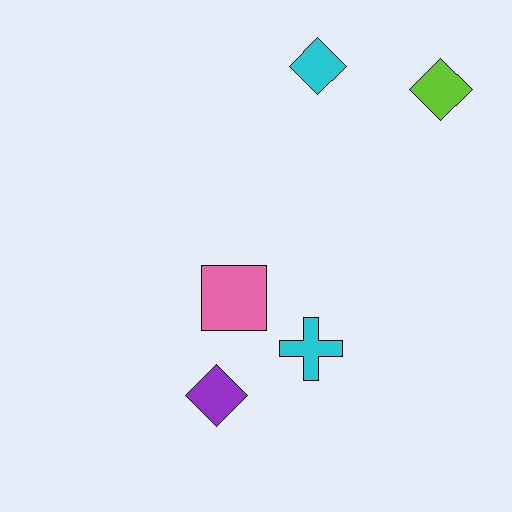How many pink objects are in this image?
There is 1 pink object.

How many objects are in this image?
There are 5 objects.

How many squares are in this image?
There is 1 square.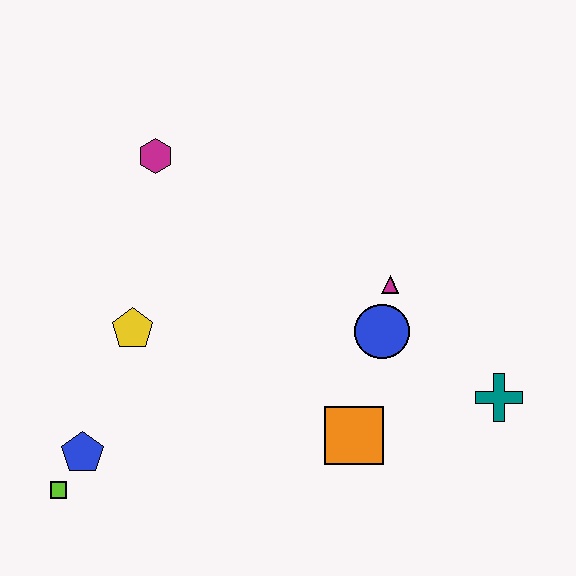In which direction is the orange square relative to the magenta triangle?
The orange square is below the magenta triangle.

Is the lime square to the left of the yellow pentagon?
Yes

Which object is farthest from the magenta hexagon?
The teal cross is farthest from the magenta hexagon.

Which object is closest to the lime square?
The blue pentagon is closest to the lime square.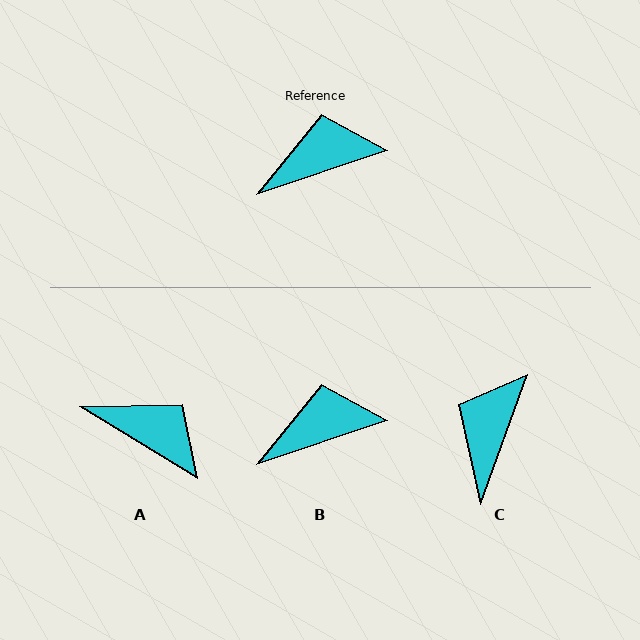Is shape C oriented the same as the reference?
No, it is off by about 52 degrees.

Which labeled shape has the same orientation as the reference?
B.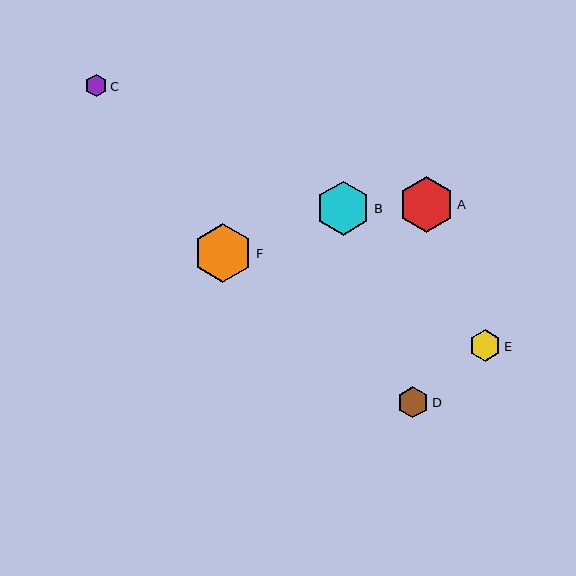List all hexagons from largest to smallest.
From largest to smallest: F, A, B, E, D, C.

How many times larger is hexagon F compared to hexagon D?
Hexagon F is approximately 1.9 times the size of hexagon D.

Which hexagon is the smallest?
Hexagon C is the smallest with a size of approximately 23 pixels.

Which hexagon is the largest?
Hexagon F is the largest with a size of approximately 60 pixels.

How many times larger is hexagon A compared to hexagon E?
Hexagon A is approximately 1.7 times the size of hexagon E.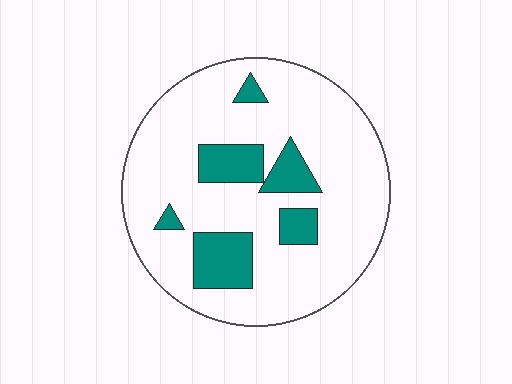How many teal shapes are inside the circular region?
6.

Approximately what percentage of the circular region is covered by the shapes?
Approximately 20%.